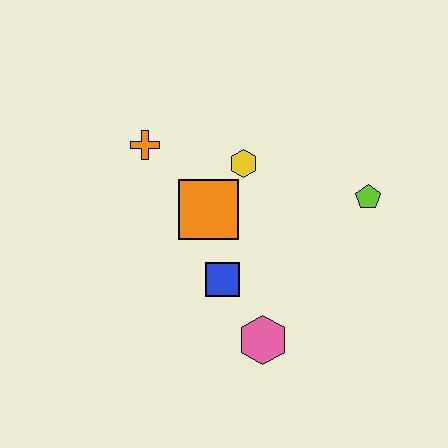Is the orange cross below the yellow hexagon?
No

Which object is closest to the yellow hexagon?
The orange square is closest to the yellow hexagon.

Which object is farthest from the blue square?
The lime pentagon is farthest from the blue square.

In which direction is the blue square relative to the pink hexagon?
The blue square is above the pink hexagon.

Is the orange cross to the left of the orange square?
Yes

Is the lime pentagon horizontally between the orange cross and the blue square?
No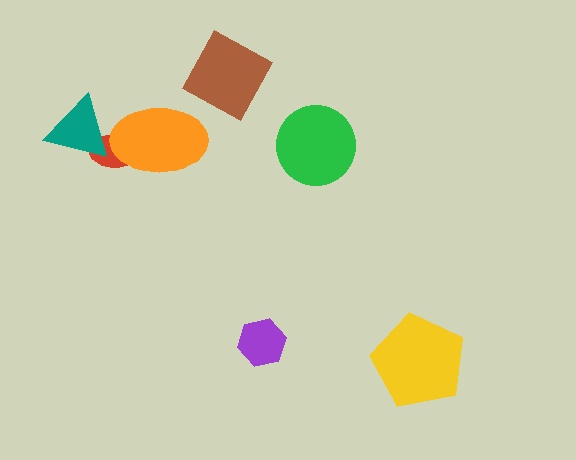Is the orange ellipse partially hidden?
No, no other shape covers it.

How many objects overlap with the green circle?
0 objects overlap with the green circle.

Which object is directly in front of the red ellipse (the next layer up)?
The teal triangle is directly in front of the red ellipse.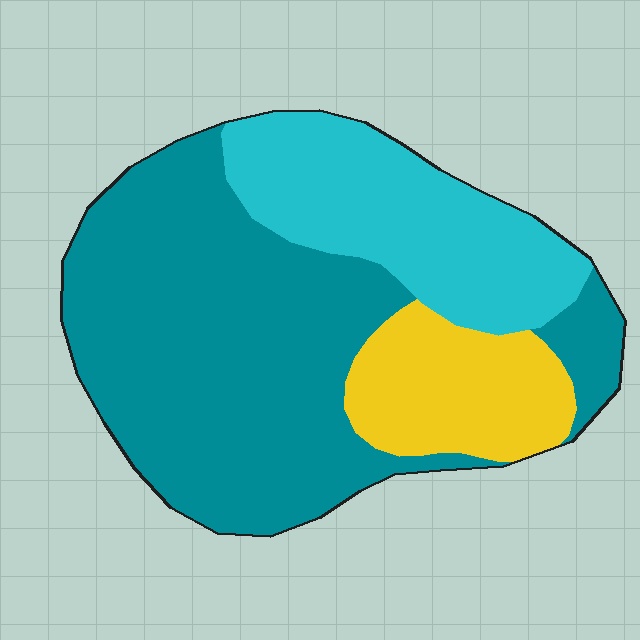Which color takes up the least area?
Yellow, at roughly 15%.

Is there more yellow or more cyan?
Cyan.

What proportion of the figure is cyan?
Cyan covers 26% of the figure.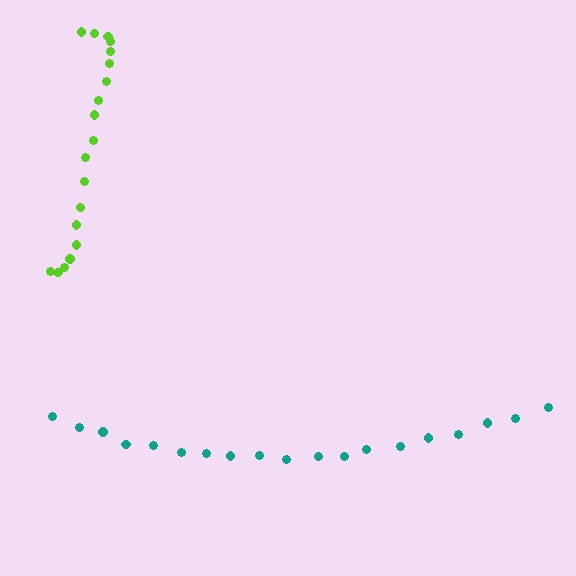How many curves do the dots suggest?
There are 2 distinct paths.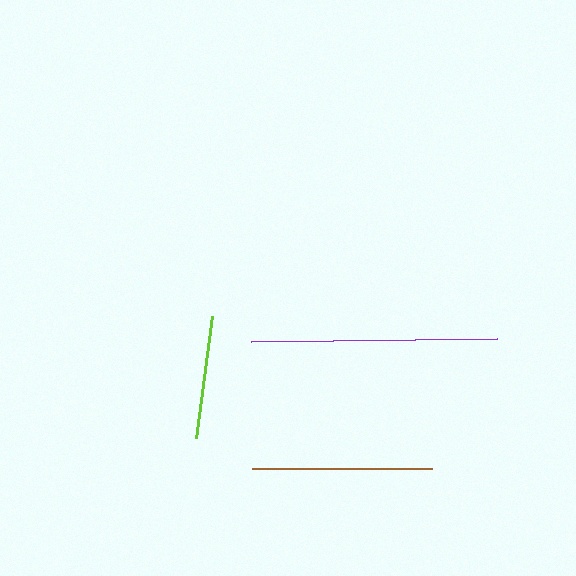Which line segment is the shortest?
The lime line is the shortest at approximately 123 pixels.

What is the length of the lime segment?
The lime segment is approximately 123 pixels long.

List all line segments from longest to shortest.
From longest to shortest: purple, brown, lime.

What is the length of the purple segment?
The purple segment is approximately 246 pixels long.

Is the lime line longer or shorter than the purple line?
The purple line is longer than the lime line.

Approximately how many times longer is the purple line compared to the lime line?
The purple line is approximately 2.0 times the length of the lime line.